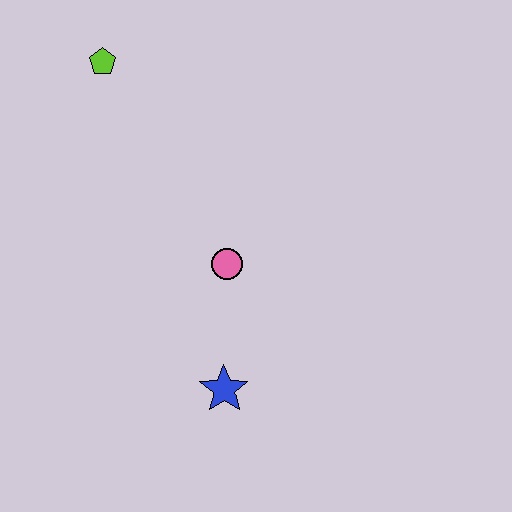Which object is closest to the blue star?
The pink circle is closest to the blue star.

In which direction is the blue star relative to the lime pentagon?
The blue star is below the lime pentagon.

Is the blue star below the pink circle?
Yes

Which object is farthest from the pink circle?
The lime pentagon is farthest from the pink circle.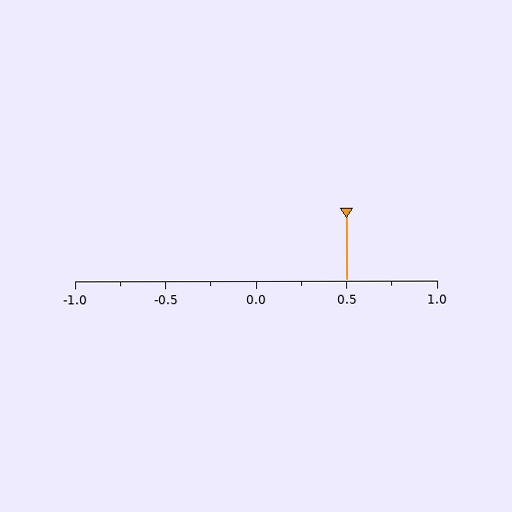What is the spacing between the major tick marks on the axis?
The major ticks are spaced 0.5 apart.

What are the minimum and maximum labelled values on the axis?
The axis runs from -1.0 to 1.0.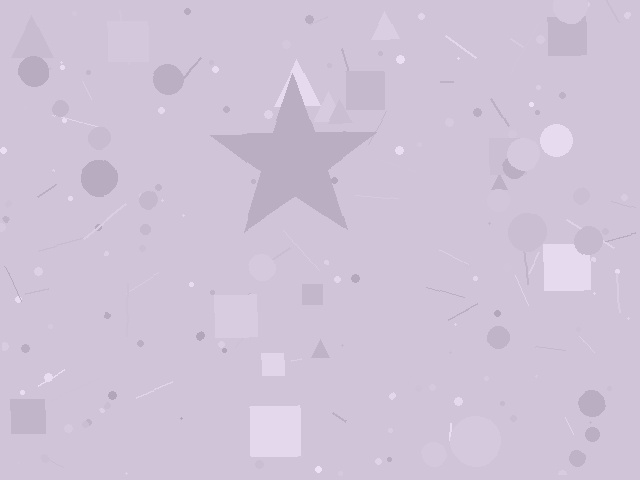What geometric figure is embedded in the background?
A star is embedded in the background.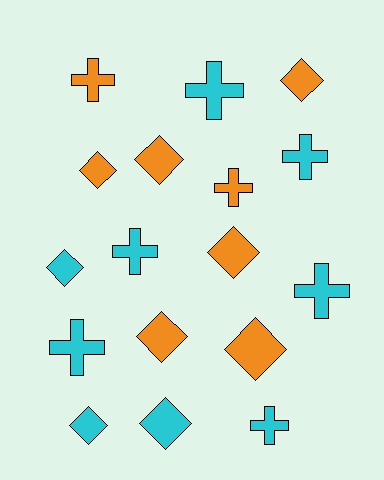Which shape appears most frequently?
Diamond, with 9 objects.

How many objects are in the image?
There are 17 objects.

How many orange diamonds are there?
There are 6 orange diamonds.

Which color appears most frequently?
Cyan, with 9 objects.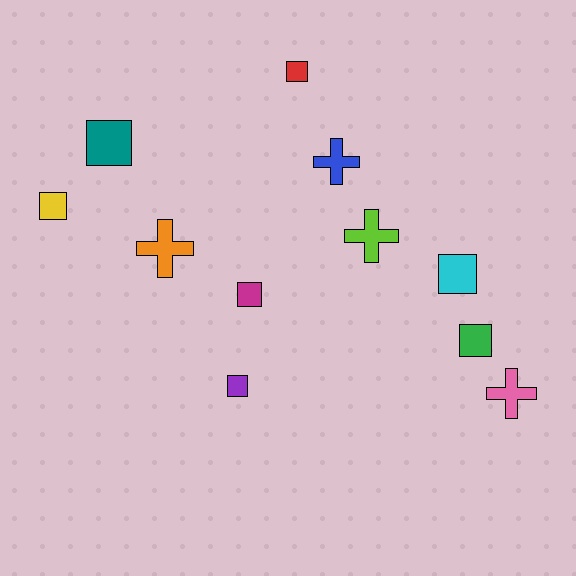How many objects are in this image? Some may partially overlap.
There are 11 objects.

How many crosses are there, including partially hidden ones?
There are 4 crosses.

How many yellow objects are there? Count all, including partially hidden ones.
There is 1 yellow object.